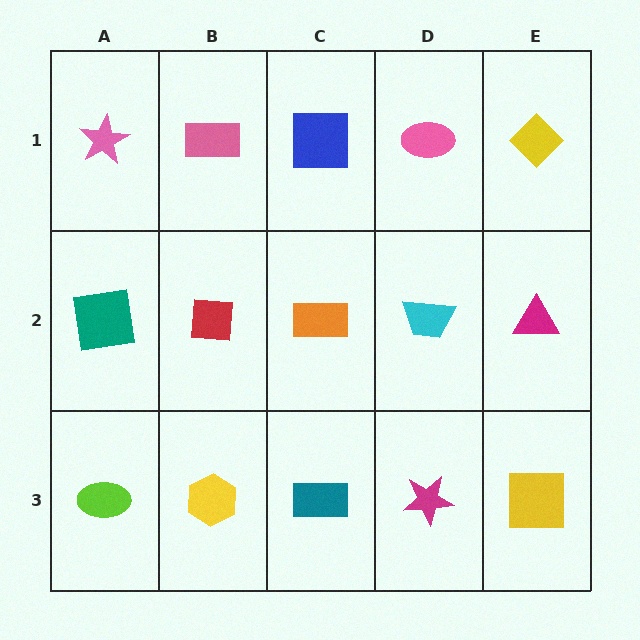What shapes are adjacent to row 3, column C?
An orange rectangle (row 2, column C), a yellow hexagon (row 3, column B), a magenta star (row 3, column D).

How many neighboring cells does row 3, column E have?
2.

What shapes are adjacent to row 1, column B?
A red square (row 2, column B), a pink star (row 1, column A), a blue square (row 1, column C).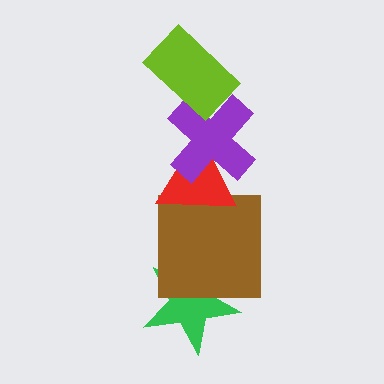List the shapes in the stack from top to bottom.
From top to bottom: the lime rectangle, the purple cross, the red triangle, the brown square, the green star.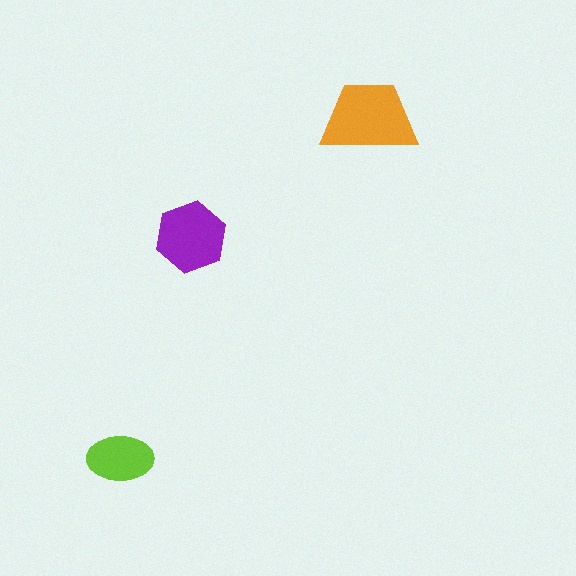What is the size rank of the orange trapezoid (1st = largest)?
1st.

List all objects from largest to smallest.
The orange trapezoid, the purple hexagon, the lime ellipse.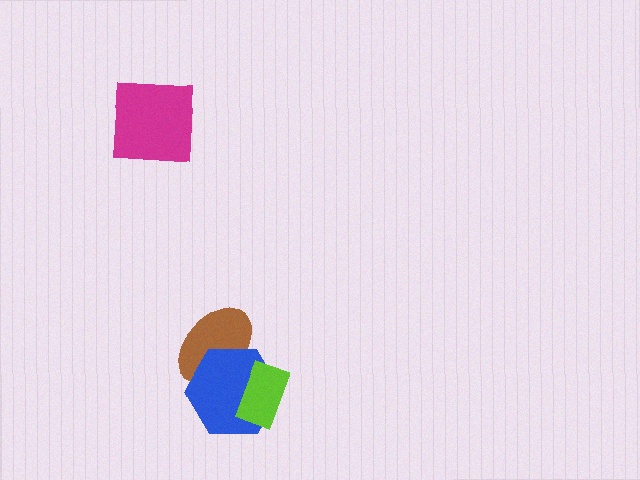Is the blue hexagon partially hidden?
Yes, it is partially covered by another shape.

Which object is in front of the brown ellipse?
The blue hexagon is in front of the brown ellipse.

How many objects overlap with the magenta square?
0 objects overlap with the magenta square.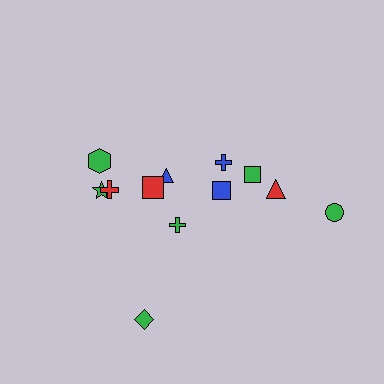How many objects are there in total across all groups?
There are 12 objects.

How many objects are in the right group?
There are 5 objects.